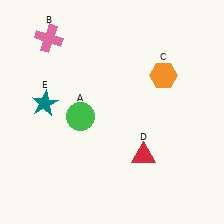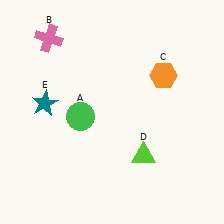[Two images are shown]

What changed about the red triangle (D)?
In Image 1, D is red. In Image 2, it changed to lime.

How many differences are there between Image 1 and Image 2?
There is 1 difference between the two images.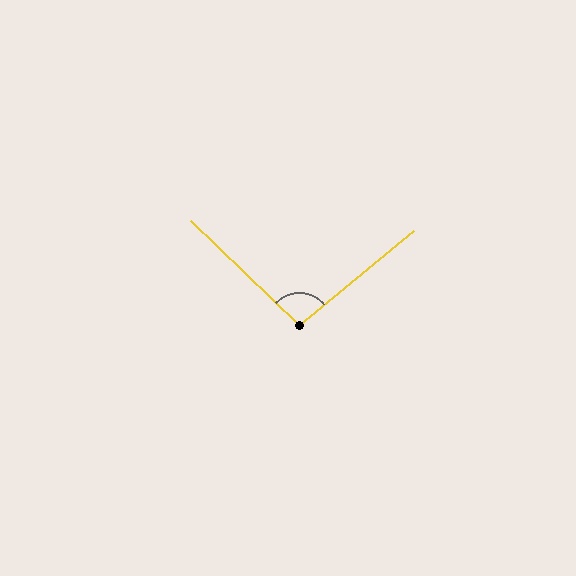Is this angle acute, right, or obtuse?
It is obtuse.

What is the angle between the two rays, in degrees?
Approximately 96 degrees.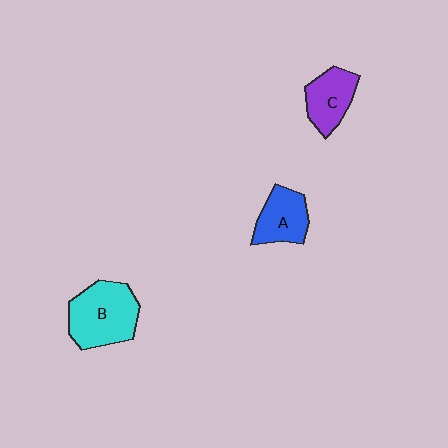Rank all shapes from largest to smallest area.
From largest to smallest: B (cyan), A (blue), C (purple).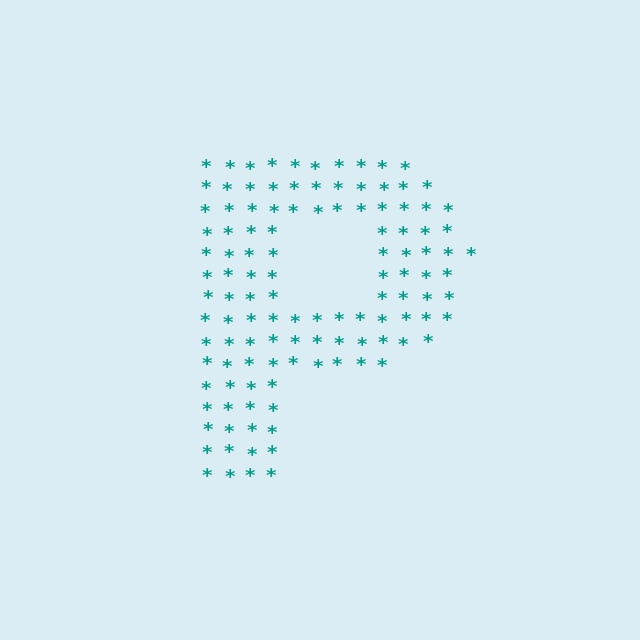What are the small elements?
The small elements are asterisks.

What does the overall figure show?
The overall figure shows the letter P.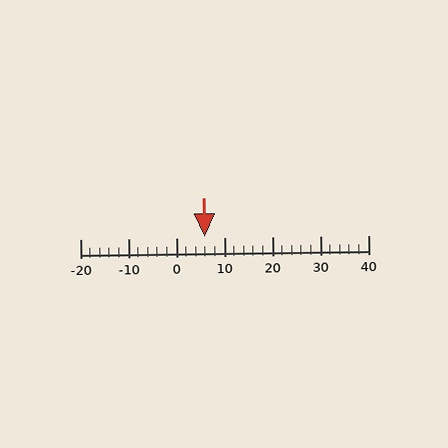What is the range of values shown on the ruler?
The ruler shows values from -20 to 40.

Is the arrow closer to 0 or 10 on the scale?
The arrow is closer to 10.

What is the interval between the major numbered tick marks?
The major tick marks are spaced 10 units apart.